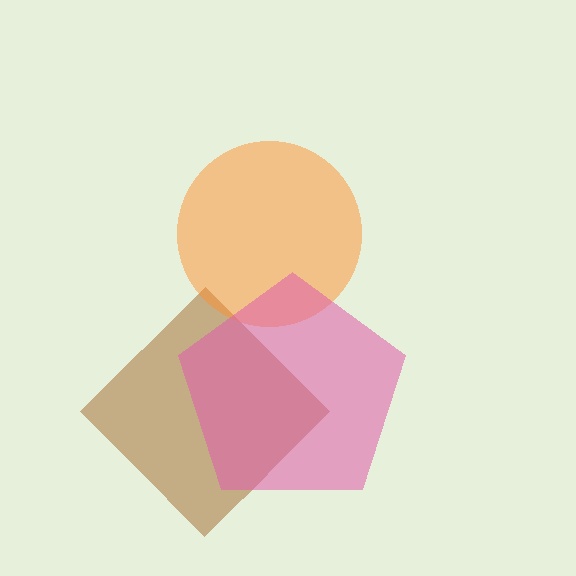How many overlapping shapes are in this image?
There are 3 overlapping shapes in the image.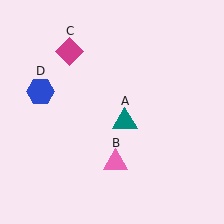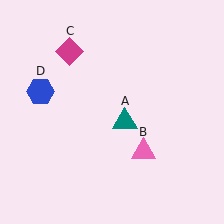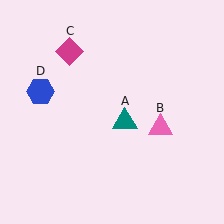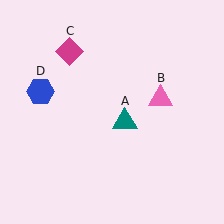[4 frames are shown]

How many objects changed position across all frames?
1 object changed position: pink triangle (object B).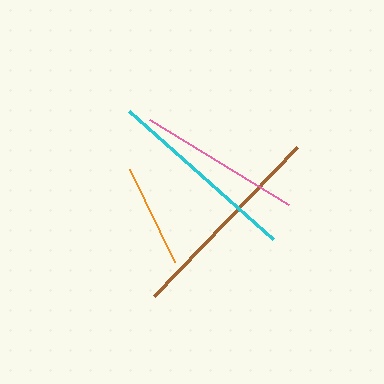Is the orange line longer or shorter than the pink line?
The pink line is longer than the orange line.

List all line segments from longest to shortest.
From longest to shortest: brown, cyan, pink, orange.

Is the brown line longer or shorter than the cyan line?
The brown line is longer than the cyan line.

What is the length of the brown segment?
The brown segment is approximately 207 pixels long.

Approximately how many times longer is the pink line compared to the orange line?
The pink line is approximately 1.6 times the length of the orange line.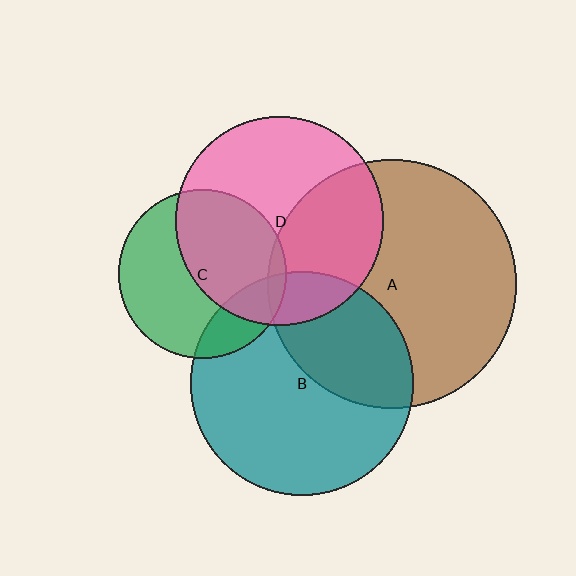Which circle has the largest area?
Circle A (brown).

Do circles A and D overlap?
Yes.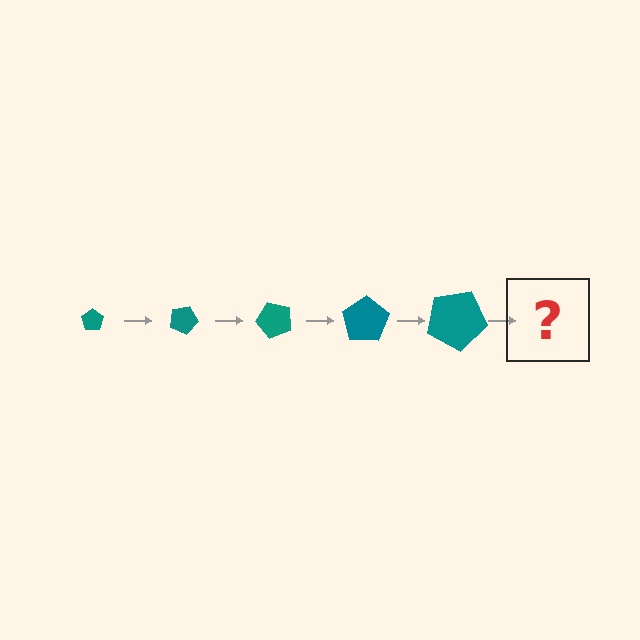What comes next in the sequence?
The next element should be a pentagon, larger than the previous one and rotated 125 degrees from the start.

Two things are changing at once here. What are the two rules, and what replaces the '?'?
The two rules are that the pentagon grows larger each step and it rotates 25 degrees each step. The '?' should be a pentagon, larger than the previous one and rotated 125 degrees from the start.